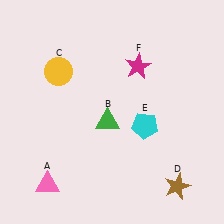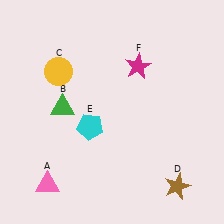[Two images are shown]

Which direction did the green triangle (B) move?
The green triangle (B) moved left.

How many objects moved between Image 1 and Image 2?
2 objects moved between the two images.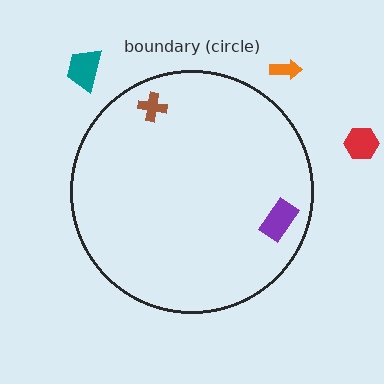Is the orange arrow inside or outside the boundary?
Outside.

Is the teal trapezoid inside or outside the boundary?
Outside.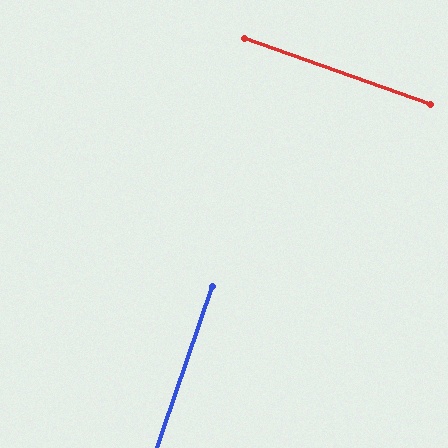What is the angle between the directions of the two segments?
Approximately 89 degrees.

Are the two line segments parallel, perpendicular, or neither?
Perpendicular — they meet at approximately 89°.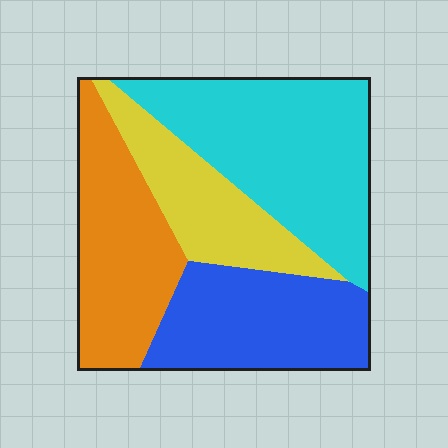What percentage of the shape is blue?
Blue takes up less than a quarter of the shape.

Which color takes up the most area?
Cyan, at roughly 35%.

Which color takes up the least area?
Yellow, at roughly 20%.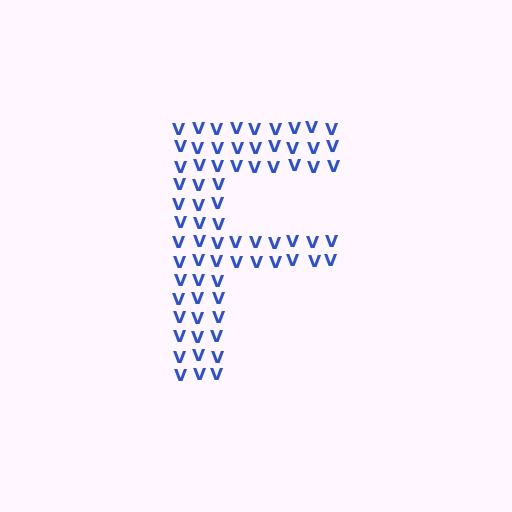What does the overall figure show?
The overall figure shows the letter F.